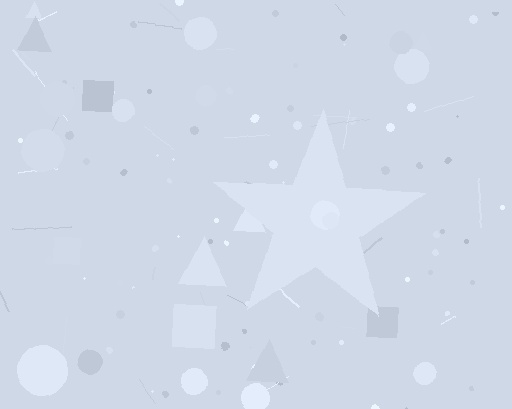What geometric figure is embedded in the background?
A star is embedded in the background.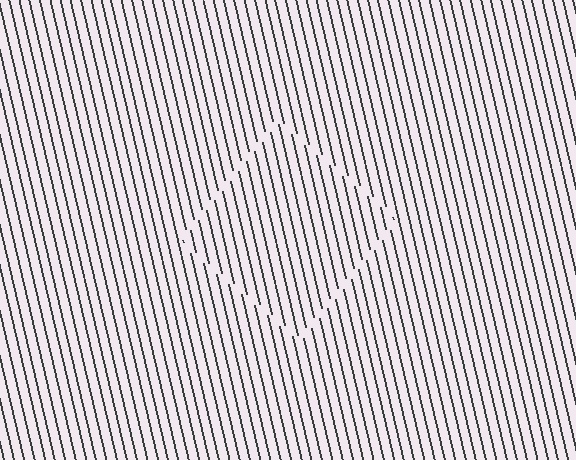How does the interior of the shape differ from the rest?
The interior of the shape contains the same grating, shifted by half a period — the contour is defined by the phase discontinuity where line-ends from the inner and outer gratings abut.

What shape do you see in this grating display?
An illusory square. The interior of the shape contains the same grating, shifted by half a period — the contour is defined by the phase discontinuity where line-ends from the inner and outer gratings abut.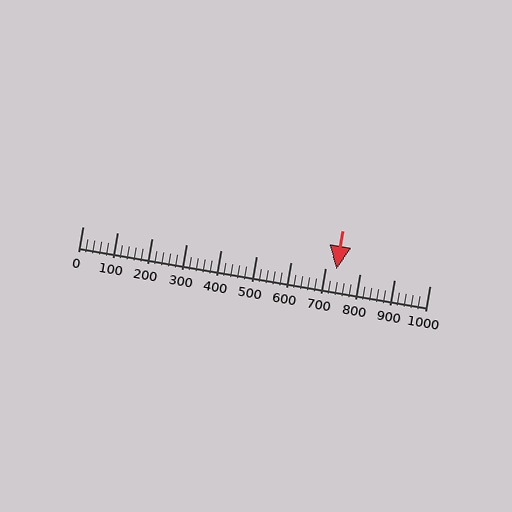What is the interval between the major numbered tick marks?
The major tick marks are spaced 100 units apart.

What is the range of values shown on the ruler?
The ruler shows values from 0 to 1000.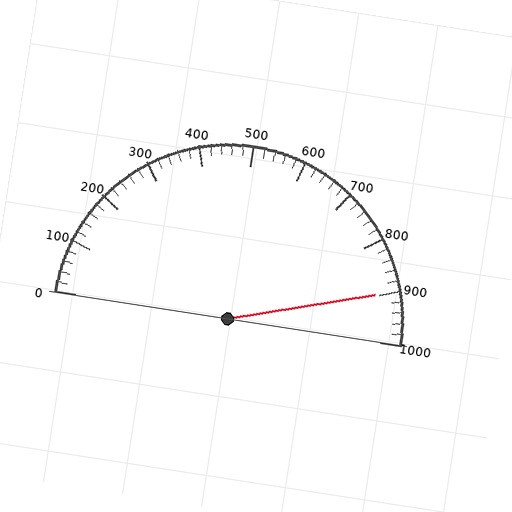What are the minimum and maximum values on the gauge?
The gauge ranges from 0 to 1000.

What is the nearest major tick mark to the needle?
The nearest major tick mark is 900.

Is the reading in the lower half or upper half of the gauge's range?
The reading is in the upper half of the range (0 to 1000).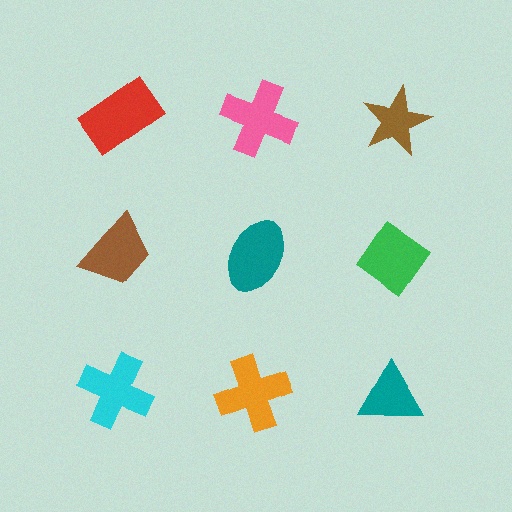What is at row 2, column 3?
A green diamond.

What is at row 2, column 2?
A teal ellipse.